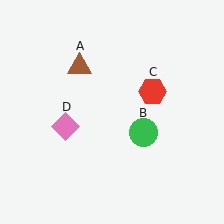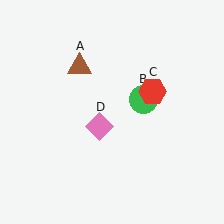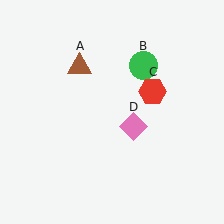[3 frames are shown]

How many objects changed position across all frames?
2 objects changed position: green circle (object B), pink diamond (object D).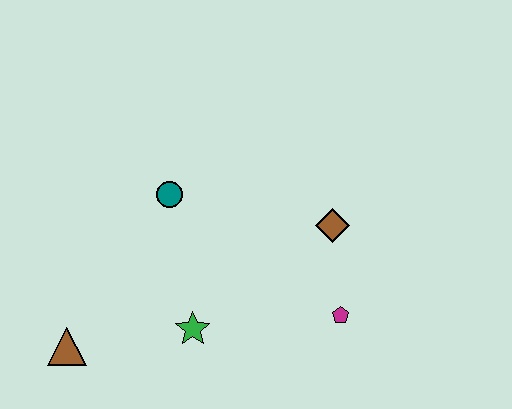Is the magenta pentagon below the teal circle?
Yes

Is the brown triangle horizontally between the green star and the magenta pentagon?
No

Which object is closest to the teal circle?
The green star is closest to the teal circle.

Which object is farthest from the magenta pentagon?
The brown triangle is farthest from the magenta pentagon.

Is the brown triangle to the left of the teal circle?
Yes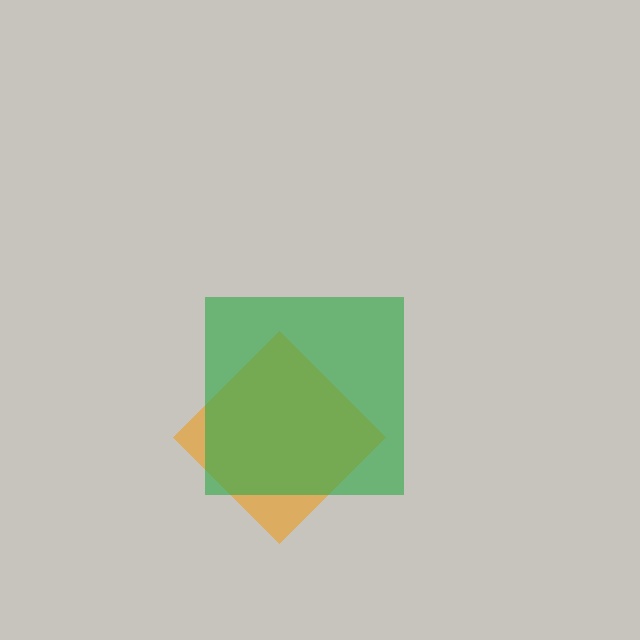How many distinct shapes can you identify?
There are 2 distinct shapes: an orange diamond, a green square.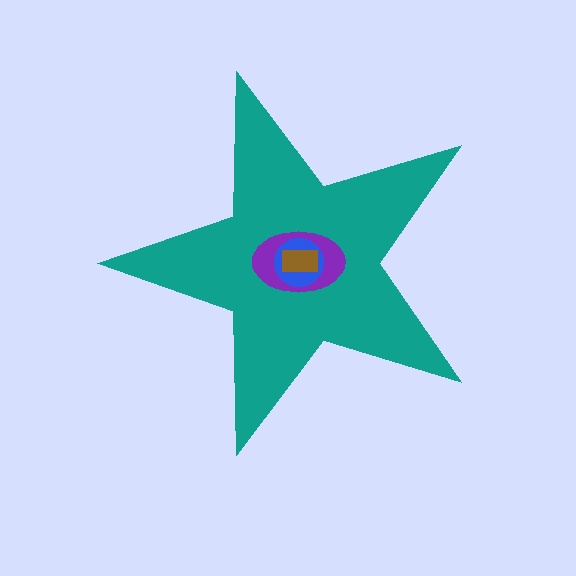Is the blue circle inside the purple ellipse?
Yes.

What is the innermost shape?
The brown rectangle.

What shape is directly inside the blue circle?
The brown rectangle.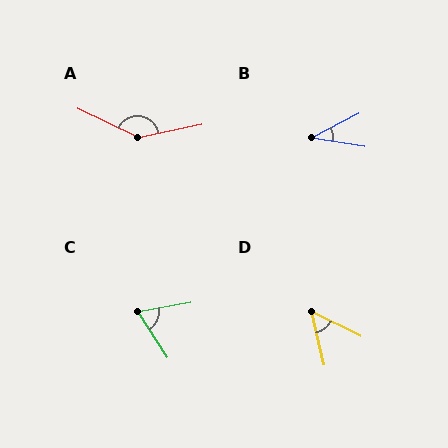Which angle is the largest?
A, at approximately 142 degrees.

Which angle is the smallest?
B, at approximately 36 degrees.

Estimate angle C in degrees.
Approximately 67 degrees.